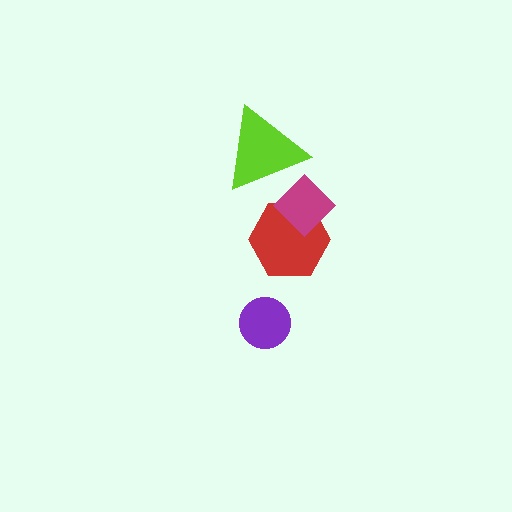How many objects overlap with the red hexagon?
1 object overlaps with the red hexagon.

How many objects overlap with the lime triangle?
1 object overlaps with the lime triangle.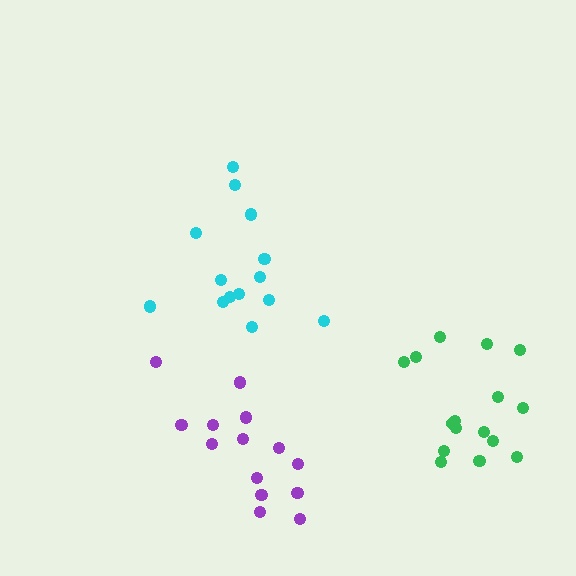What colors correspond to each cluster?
The clusters are colored: cyan, green, purple.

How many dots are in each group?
Group 1: 14 dots, Group 2: 16 dots, Group 3: 14 dots (44 total).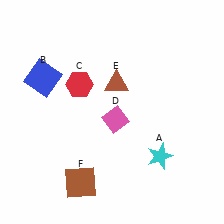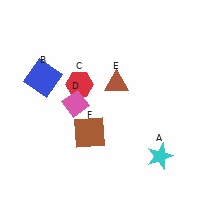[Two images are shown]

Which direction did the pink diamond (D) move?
The pink diamond (D) moved left.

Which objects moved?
The objects that moved are: the pink diamond (D), the brown square (F).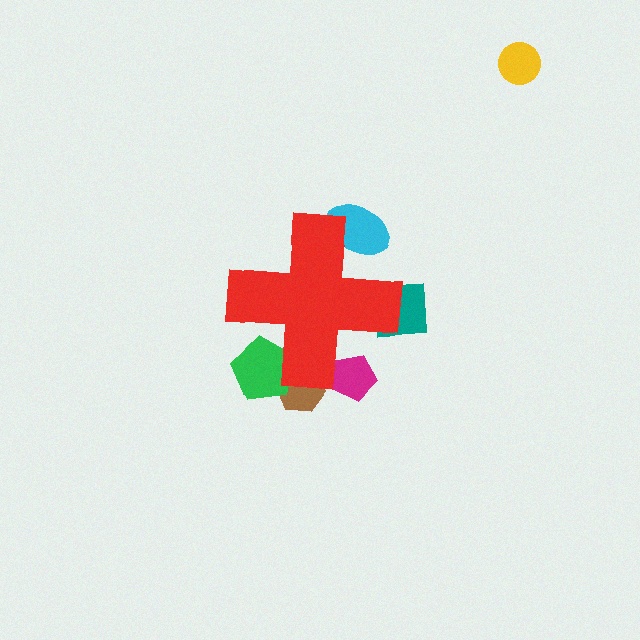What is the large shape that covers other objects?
A red cross.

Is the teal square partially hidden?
Yes, the teal square is partially hidden behind the red cross.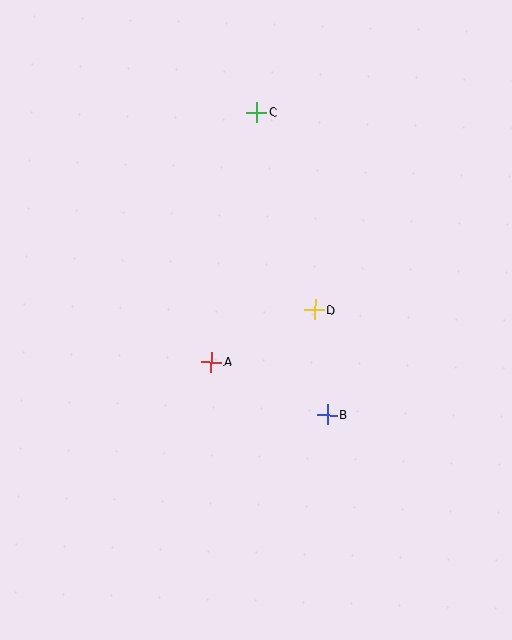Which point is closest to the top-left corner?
Point C is closest to the top-left corner.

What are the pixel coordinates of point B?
Point B is at (327, 415).